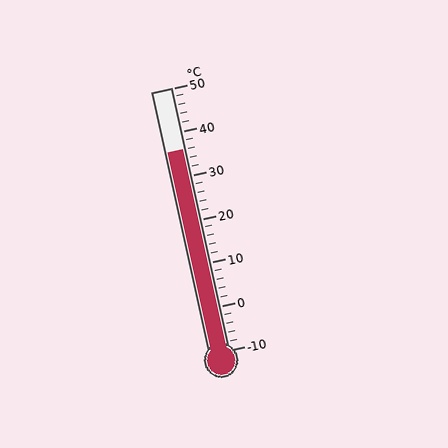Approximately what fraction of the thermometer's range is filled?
The thermometer is filled to approximately 75% of its range.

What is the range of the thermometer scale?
The thermometer scale ranges from -10°C to 50°C.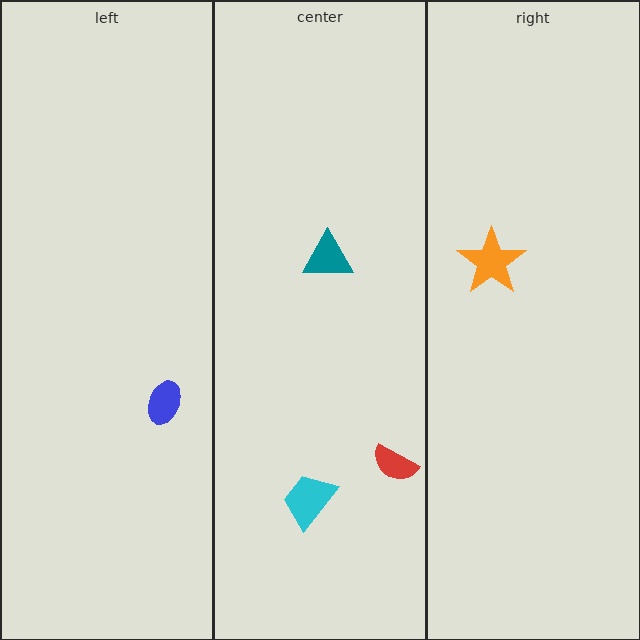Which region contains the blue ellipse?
The left region.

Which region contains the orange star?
The right region.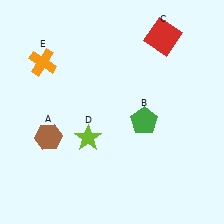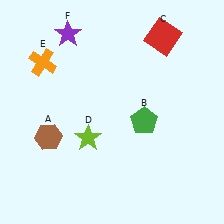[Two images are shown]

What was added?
A purple star (F) was added in Image 2.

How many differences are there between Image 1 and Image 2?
There is 1 difference between the two images.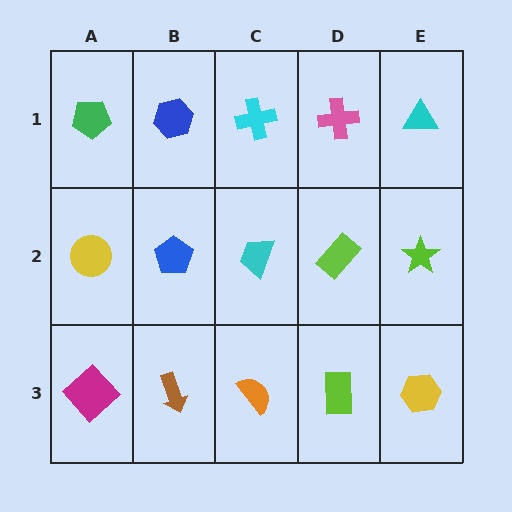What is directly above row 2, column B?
A blue hexagon.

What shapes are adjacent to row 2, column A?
A green pentagon (row 1, column A), a magenta diamond (row 3, column A), a blue pentagon (row 2, column B).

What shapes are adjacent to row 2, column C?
A cyan cross (row 1, column C), an orange semicircle (row 3, column C), a blue pentagon (row 2, column B), a lime rectangle (row 2, column D).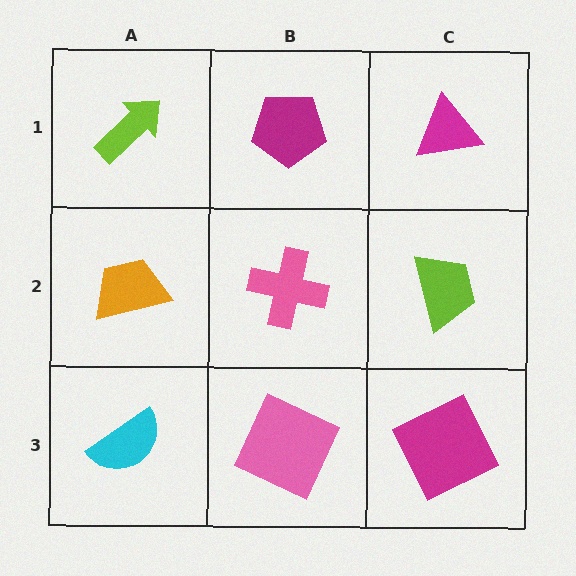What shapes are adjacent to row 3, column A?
An orange trapezoid (row 2, column A), a pink square (row 3, column B).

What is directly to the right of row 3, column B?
A magenta square.